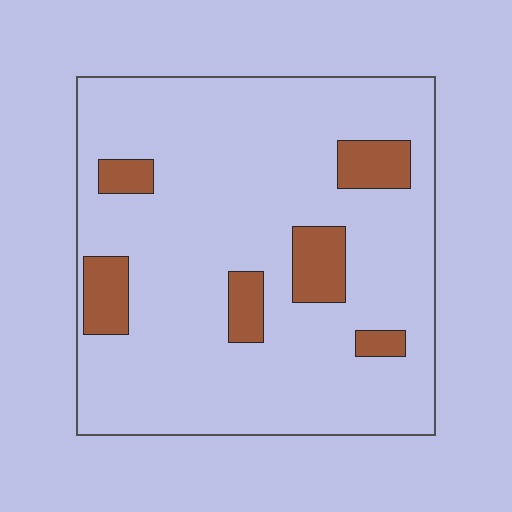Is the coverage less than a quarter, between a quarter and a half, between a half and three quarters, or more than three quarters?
Less than a quarter.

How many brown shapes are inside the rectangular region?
6.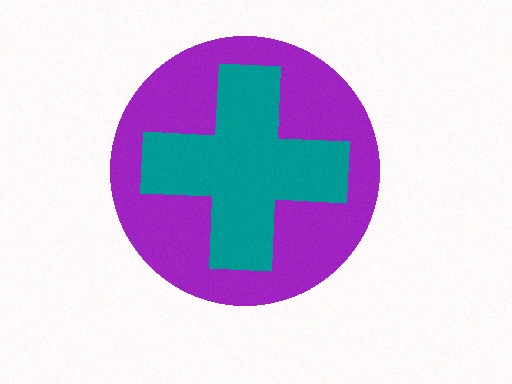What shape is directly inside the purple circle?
The teal cross.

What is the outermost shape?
The purple circle.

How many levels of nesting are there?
2.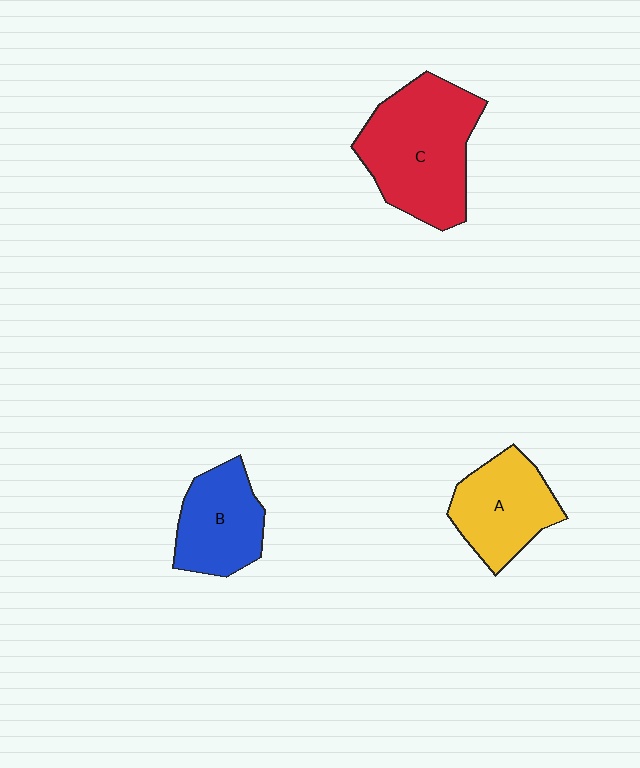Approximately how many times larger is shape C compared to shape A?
Approximately 1.5 times.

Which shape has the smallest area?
Shape B (blue).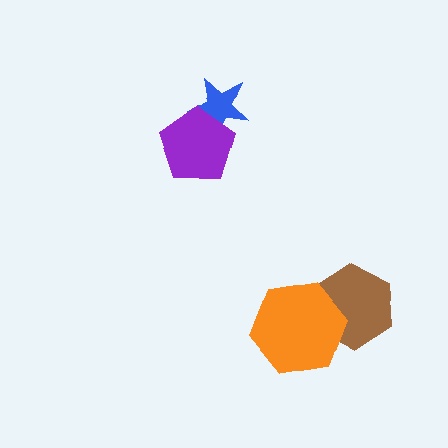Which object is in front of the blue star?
The purple pentagon is in front of the blue star.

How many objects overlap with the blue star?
1 object overlaps with the blue star.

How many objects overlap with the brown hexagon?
1 object overlaps with the brown hexagon.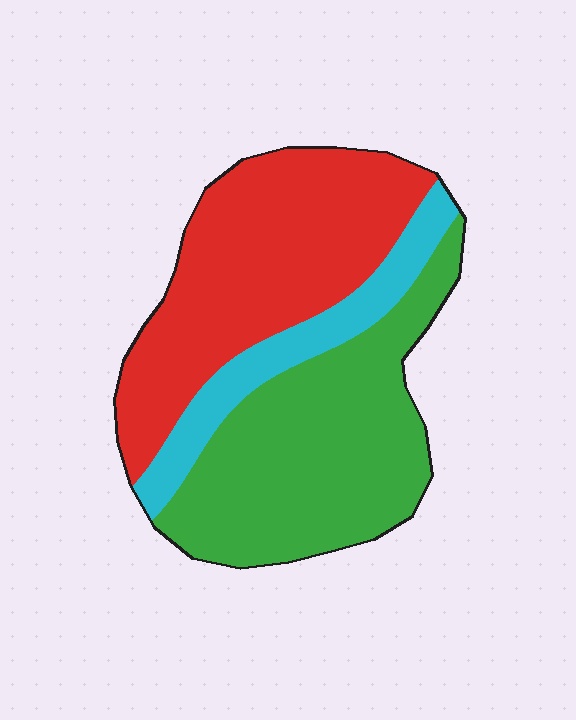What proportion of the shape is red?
Red covers about 40% of the shape.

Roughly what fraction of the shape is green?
Green takes up between a quarter and a half of the shape.